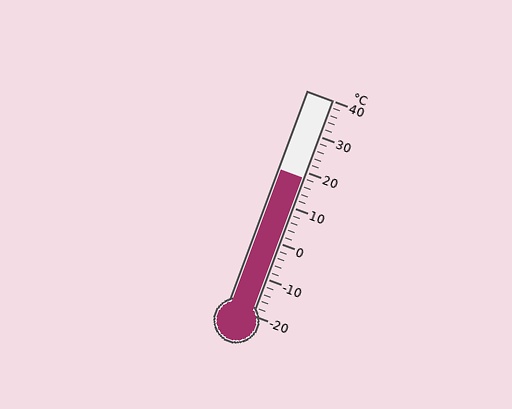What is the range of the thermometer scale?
The thermometer scale ranges from -20°C to 40°C.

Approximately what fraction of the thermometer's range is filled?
The thermometer is filled to approximately 65% of its range.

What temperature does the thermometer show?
The thermometer shows approximately 18°C.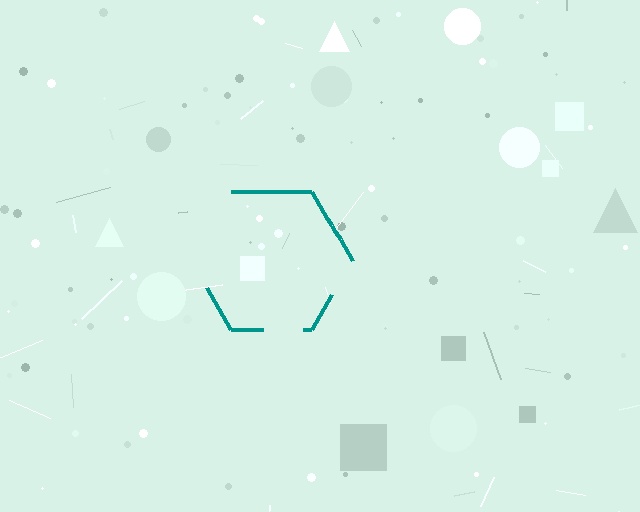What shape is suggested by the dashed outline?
The dashed outline suggests a hexagon.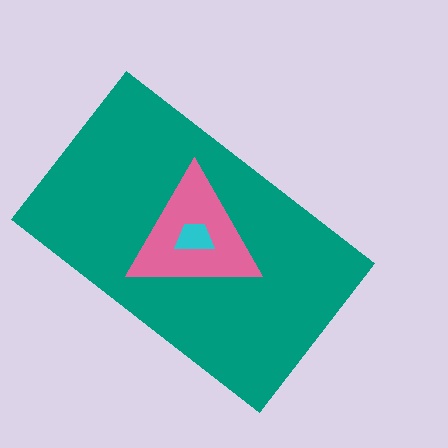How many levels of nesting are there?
3.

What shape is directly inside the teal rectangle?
The pink triangle.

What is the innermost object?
The cyan trapezoid.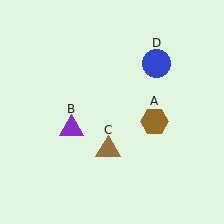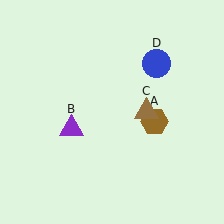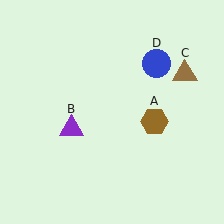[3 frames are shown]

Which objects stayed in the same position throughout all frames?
Brown hexagon (object A) and purple triangle (object B) and blue circle (object D) remained stationary.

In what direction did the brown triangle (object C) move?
The brown triangle (object C) moved up and to the right.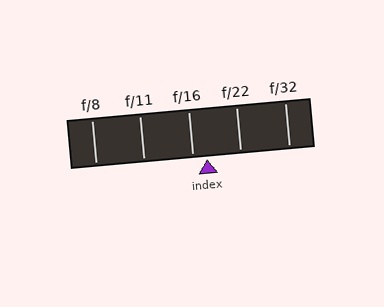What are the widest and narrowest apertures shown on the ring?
The widest aperture shown is f/8 and the narrowest is f/32.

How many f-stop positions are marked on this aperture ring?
There are 5 f-stop positions marked.